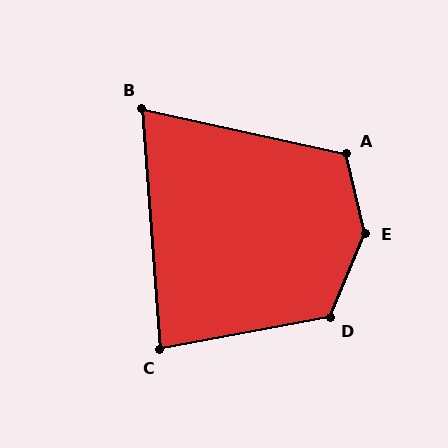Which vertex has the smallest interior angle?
B, at approximately 74 degrees.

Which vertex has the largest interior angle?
E, at approximately 144 degrees.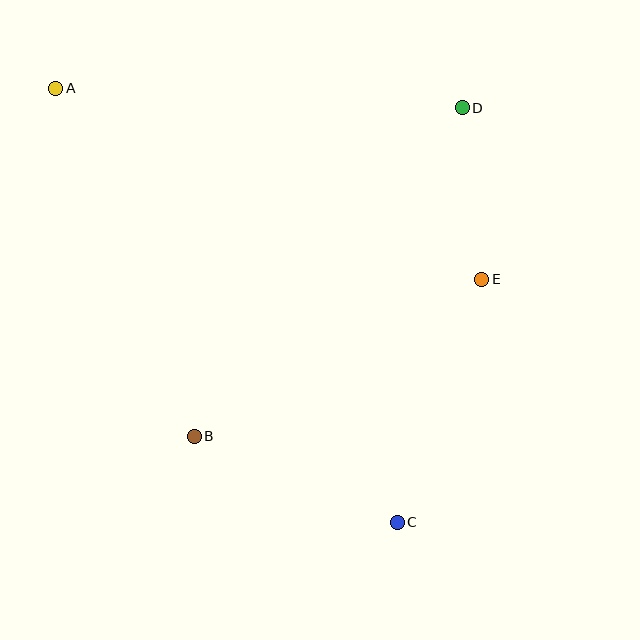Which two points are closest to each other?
Points D and E are closest to each other.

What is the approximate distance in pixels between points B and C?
The distance between B and C is approximately 221 pixels.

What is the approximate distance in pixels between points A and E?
The distance between A and E is approximately 467 pixels.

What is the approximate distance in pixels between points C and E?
The distance between C and E is approximately 257 pixels.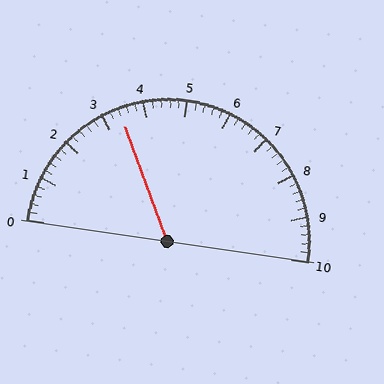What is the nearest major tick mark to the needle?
The nearest major tick mark is 3.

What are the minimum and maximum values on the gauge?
The gauge ranges from 0 to 10.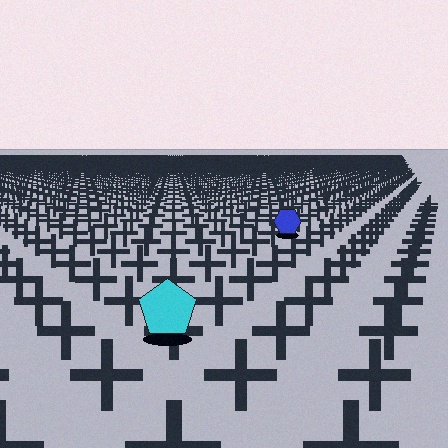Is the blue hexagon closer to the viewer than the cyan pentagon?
No. The cyan pentagon is closer — you can tell from the texture gradient: the ground texture is coarser near it.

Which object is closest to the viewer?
The cyan pentagon is closest. The texture marks near it are larger and more spread out.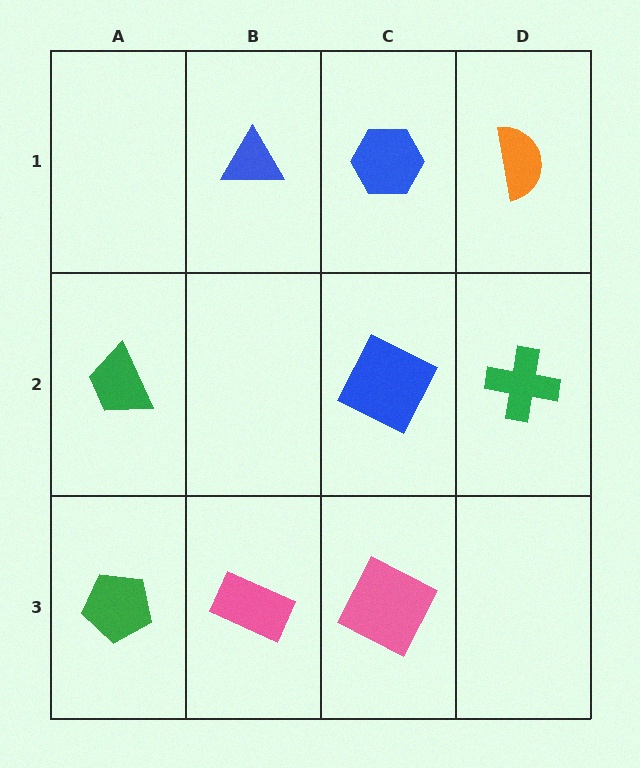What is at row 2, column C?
A blue square.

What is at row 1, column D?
An orange semicircle.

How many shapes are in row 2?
3 shapes.